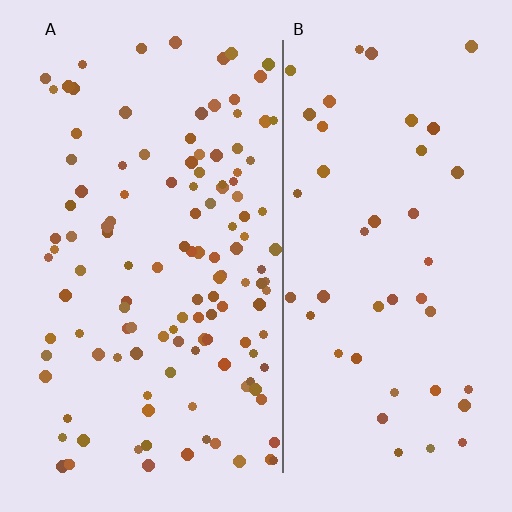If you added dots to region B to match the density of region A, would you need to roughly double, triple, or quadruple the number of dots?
Approximately triple.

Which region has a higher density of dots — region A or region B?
A (the left).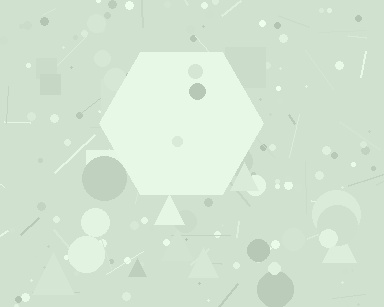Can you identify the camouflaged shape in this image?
The camouflaged shape is a hexagon.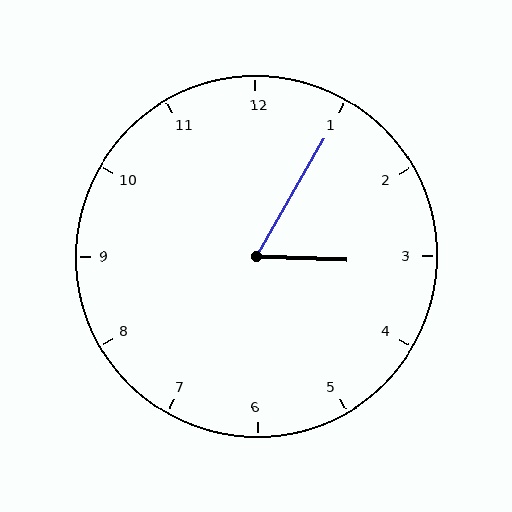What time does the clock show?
3:05.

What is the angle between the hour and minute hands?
Approximately 62 degrees.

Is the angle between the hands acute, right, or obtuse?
It is acute.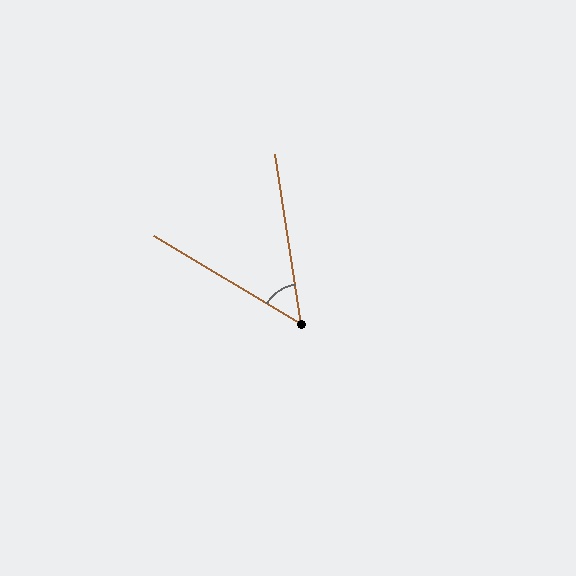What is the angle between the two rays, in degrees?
Approximately 51 degrees.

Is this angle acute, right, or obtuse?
It is acute.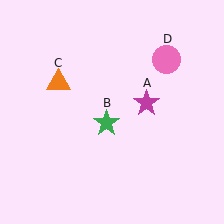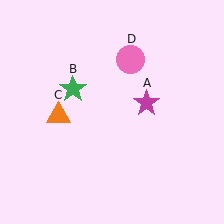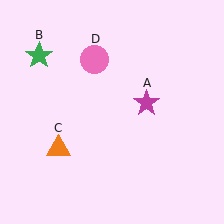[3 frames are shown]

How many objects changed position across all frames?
3 objects changed position: green star (object B), orange triangle (object C), pink circle (object D).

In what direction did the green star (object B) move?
The green star (object B) moved up and to the left.